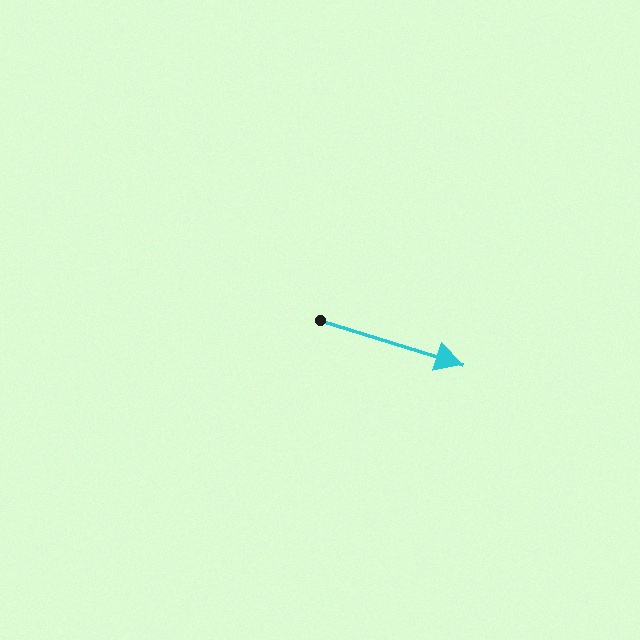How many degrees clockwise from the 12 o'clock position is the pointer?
Approximately 107 degrees.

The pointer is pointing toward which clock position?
Roughly 4 o'clock.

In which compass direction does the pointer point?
East.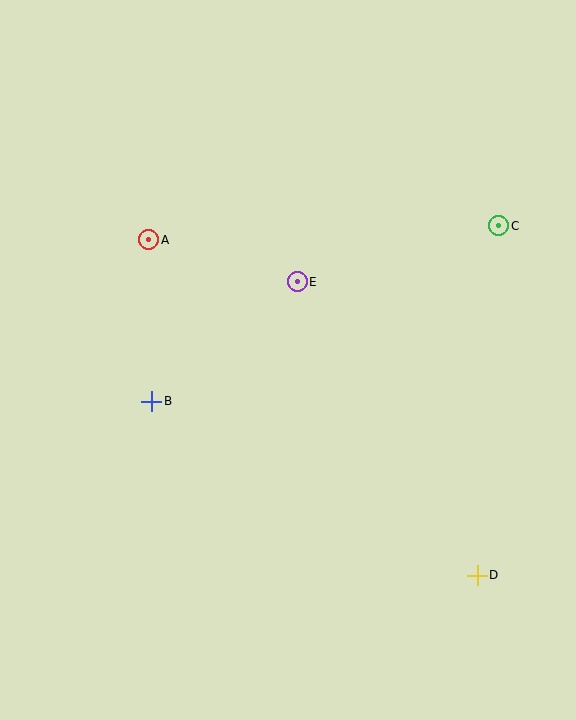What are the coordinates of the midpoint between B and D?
The midpoint between B and D is at (314, 488).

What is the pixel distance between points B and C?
The distance between B and C is 389 pixels.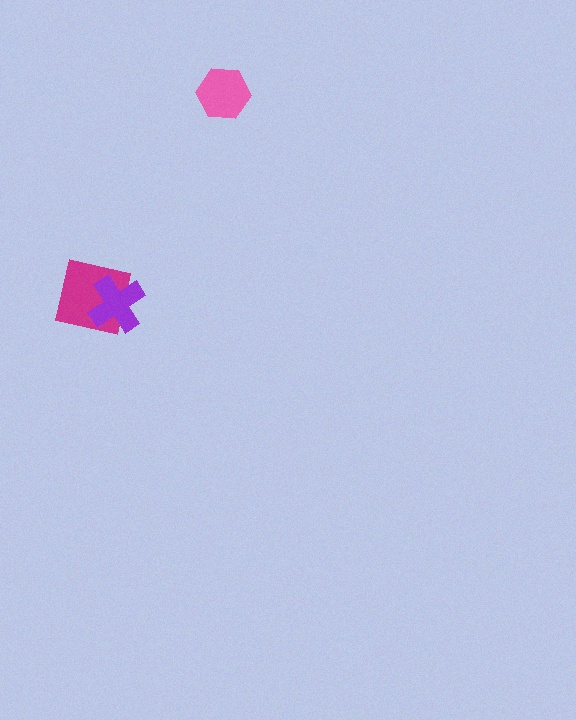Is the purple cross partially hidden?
No, no other shape covers it.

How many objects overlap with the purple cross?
1 object overlaps with the purple cross.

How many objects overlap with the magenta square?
1 object overlaps with the magenta square.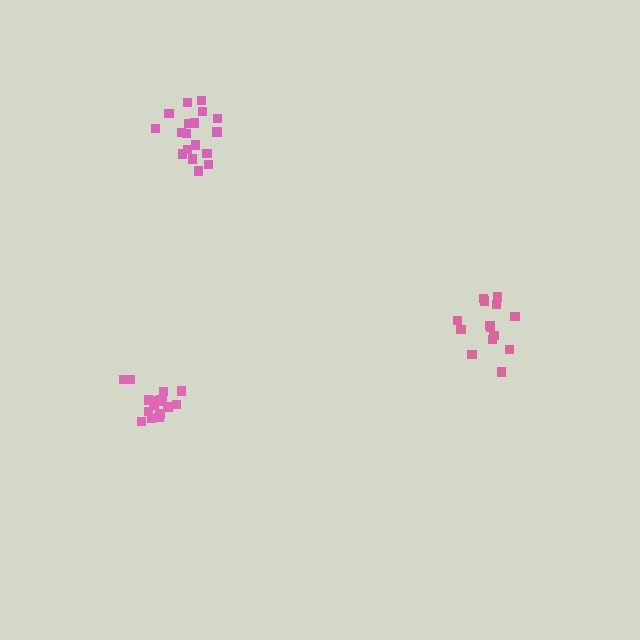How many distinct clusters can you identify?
There are 3 distinct clusters.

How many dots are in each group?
Group 1: 14 dots, Group 2: 16 dots, Group 3: 18 dots (48 total).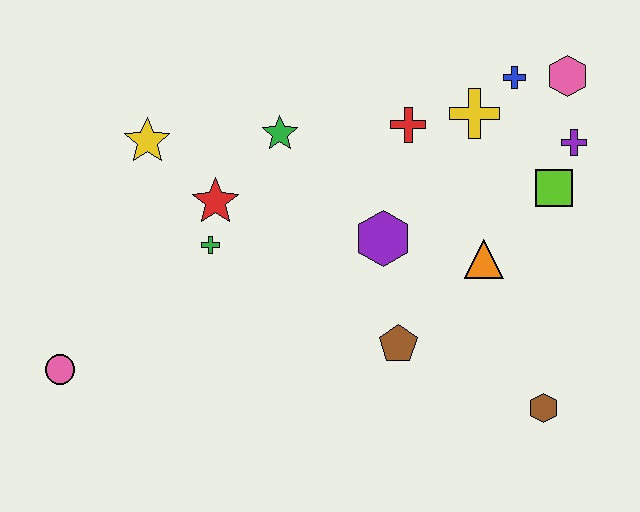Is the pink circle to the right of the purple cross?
No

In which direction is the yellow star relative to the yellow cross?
The yellow star is to the left of the yellow cross.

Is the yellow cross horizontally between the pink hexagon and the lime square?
No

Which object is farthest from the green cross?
The pink hexagon is farthest from the green cross.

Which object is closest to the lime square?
The purple cross is closest to the lime square.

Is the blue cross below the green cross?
No